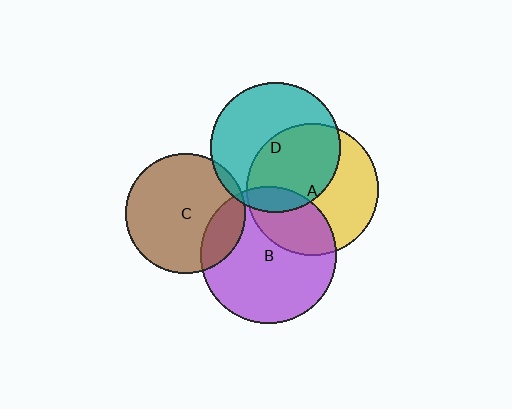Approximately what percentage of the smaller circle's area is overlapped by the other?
Approximately 10%.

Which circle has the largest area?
Circle B (purple).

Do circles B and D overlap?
Yes.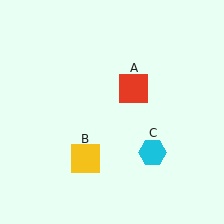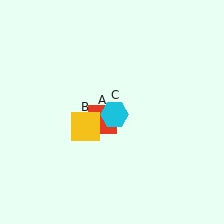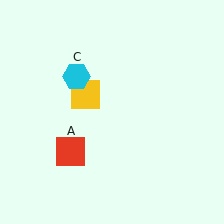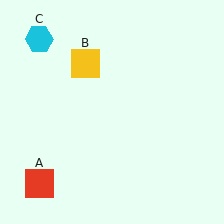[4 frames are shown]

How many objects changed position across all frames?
3 objects changed position: red square (object A), yellow square (object B), cyan hexagon (object C).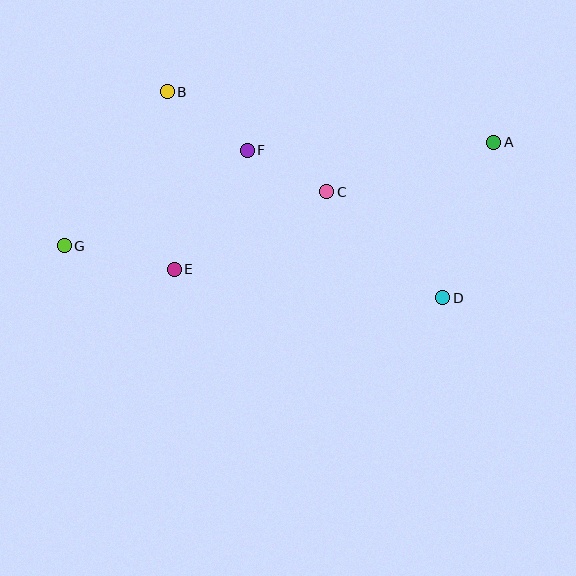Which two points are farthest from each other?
Points A and G are farthest from each other.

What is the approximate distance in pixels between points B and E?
The distance between B and E is approximately 178 pixels.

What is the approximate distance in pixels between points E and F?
The distance between E and F is approximately 140 pixels.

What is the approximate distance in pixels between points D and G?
The distance between D and G is approximately 382 pixels.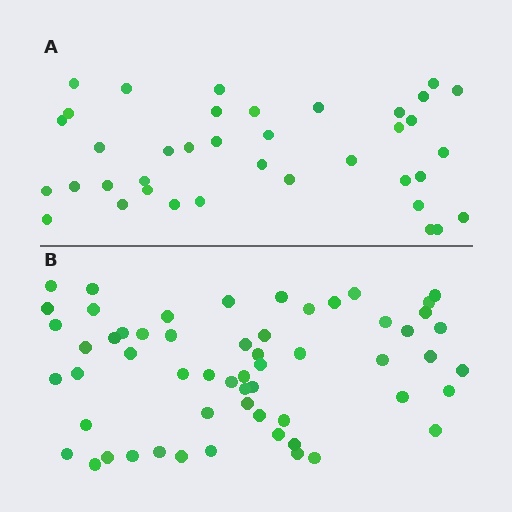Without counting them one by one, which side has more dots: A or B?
Region B (the bottom region) has more dots.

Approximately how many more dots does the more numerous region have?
Region B has approximately 20 more dots than region A.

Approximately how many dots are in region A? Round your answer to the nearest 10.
About 40 dots. (The exact count is 38, which rounds to 40.)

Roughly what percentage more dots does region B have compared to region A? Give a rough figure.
About 55% more.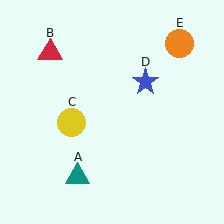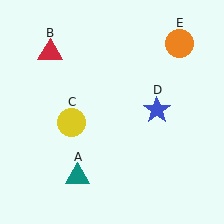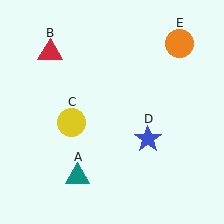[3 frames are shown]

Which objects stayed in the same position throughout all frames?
Teal triangle (object A) and red triangle (object B) and yellow circle (object C) and orange circle (object E) remained stationary.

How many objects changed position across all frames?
1 object changed position: blue star (object D).